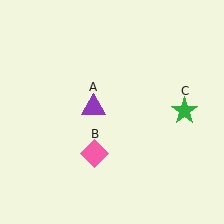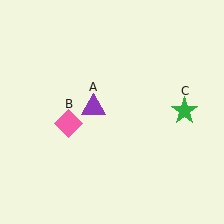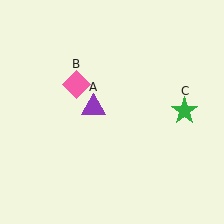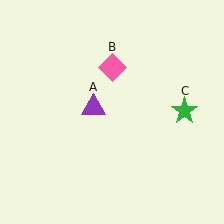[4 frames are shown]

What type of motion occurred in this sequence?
The pink diamond (object B) rotated clockwise around the center of the scene.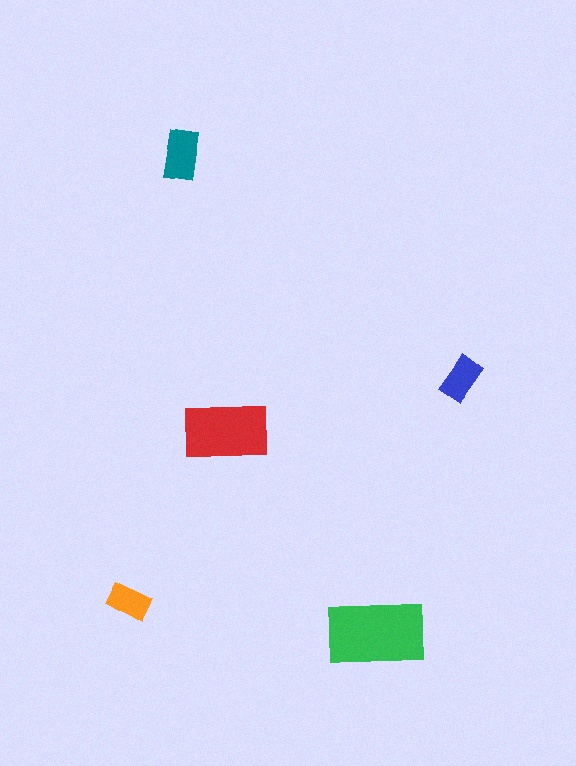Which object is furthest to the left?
The orange rectangle is leftmost.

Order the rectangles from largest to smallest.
the green one, the red one, the teal one, the blue one, the orange one.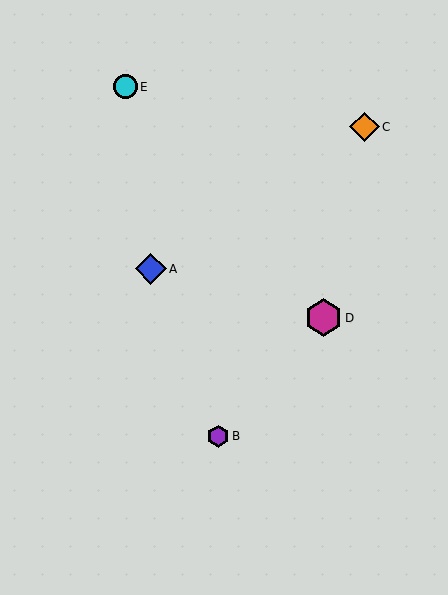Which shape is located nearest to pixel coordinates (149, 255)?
The blue diamond (labeled A) at (151, 269) is nearest to that location.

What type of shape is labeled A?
Shape A is a blue diamond.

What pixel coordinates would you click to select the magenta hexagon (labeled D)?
Click at (324, 318) to select the magenta hexagon D.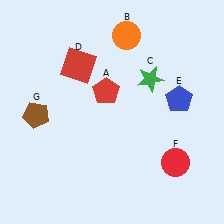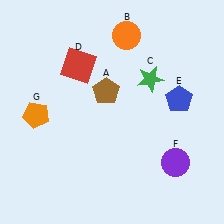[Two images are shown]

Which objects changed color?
A changed from red to brown. F changed from red to purple. G changed from brown to orange.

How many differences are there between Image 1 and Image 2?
There are 3 differences between the two images.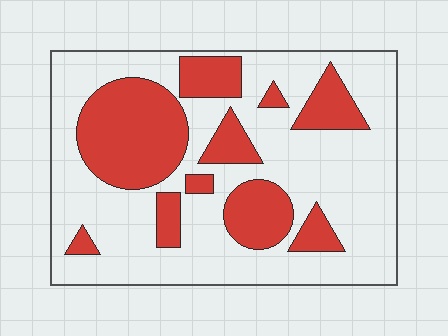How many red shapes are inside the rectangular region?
10.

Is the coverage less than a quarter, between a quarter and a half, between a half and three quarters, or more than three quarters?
Between a quarter and a half.